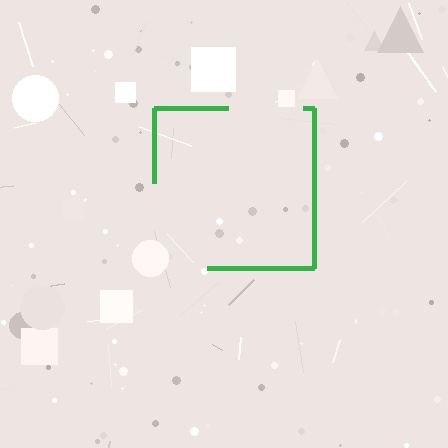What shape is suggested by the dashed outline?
The dashed outline suggests a square.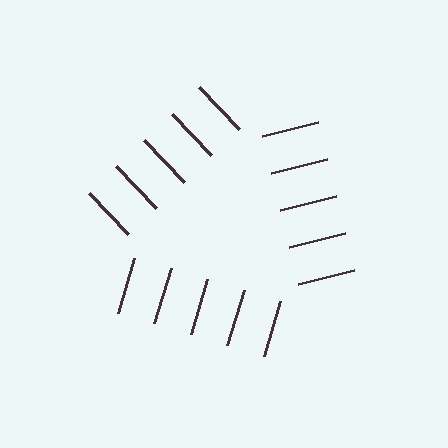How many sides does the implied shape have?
3 sides — the line-ends trace a triangle.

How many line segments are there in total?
15 — 5 along each of the 3 edges.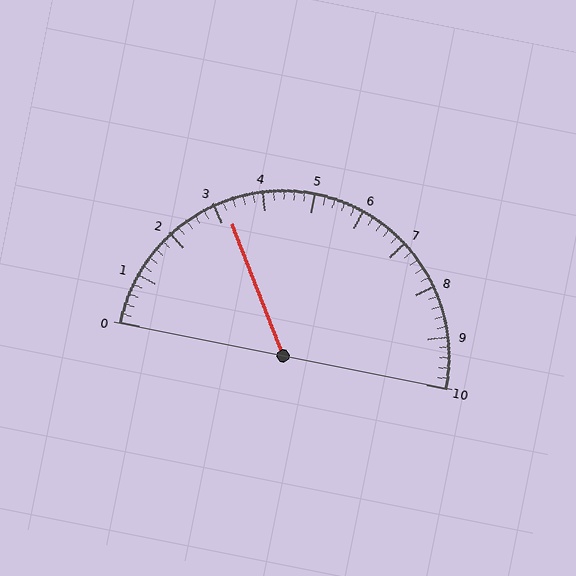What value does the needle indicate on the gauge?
The needle indicates approximately 3.2.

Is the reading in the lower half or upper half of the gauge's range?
The reading is in the lower half of the range (0 to 10).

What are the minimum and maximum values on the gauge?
The gauge ranges from 0 to 10.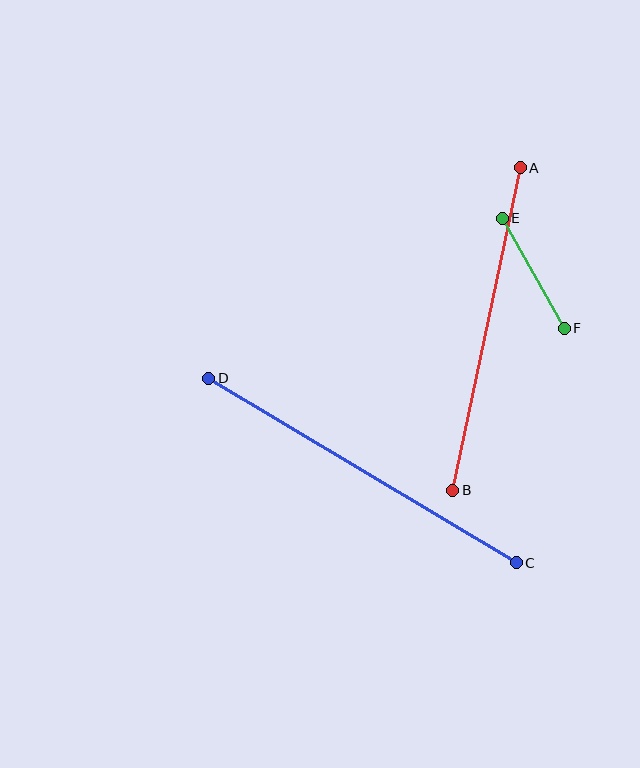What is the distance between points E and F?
The distance is approximately 126 pixels.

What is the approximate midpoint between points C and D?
The midpoint is at approximately (362, 470) pixels.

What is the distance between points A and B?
The distance is approximately 329 pixels.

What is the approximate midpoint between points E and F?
The midpoint is at approximately (533, 273) pixels.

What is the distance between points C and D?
The distance is approximately 358 pixels.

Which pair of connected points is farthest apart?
Points C and D are farthest apart.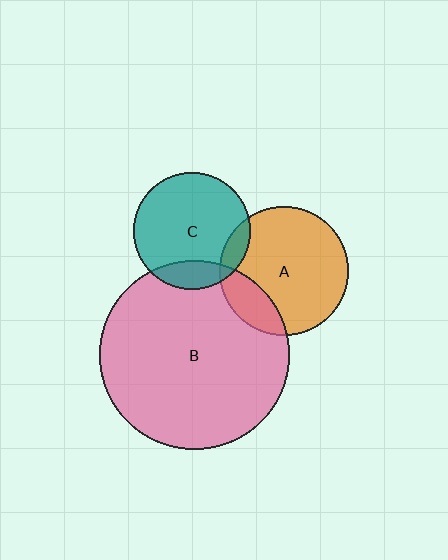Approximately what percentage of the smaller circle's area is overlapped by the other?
Approximately 20%.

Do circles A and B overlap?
Yes.